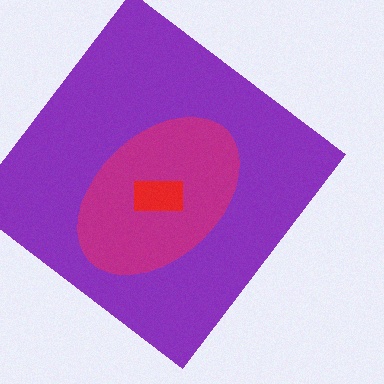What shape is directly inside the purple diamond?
The magenta ellipse.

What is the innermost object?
The red rectangle.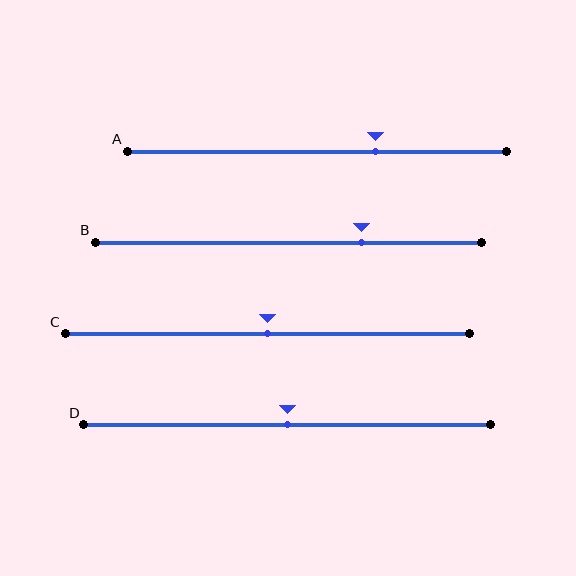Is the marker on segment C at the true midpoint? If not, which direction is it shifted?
Yes, the marker on segment C is at the true midpoint.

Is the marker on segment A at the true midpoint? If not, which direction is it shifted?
No, the marker on segment A is shifted to the right by about 15% of the segment length.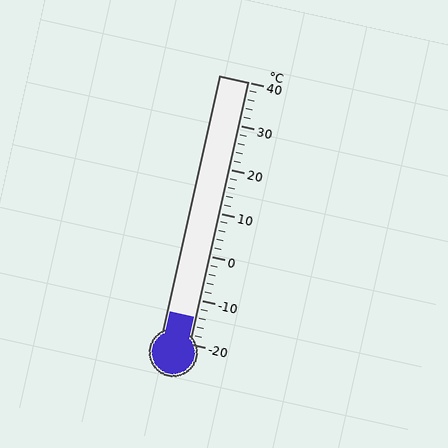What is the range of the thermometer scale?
The thermometer scale ranges from -20°C to 40°C.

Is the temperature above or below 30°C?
The temperature is below 30°C.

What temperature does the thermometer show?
The thermometer shows approximately -14°C.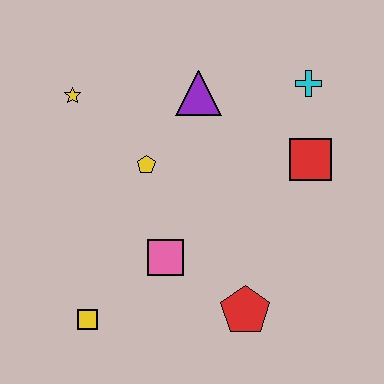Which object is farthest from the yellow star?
The red pentagon is farthest from the yellow star.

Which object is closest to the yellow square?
The pink square is closest to the yellow square.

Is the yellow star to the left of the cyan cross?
Yes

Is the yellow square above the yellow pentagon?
No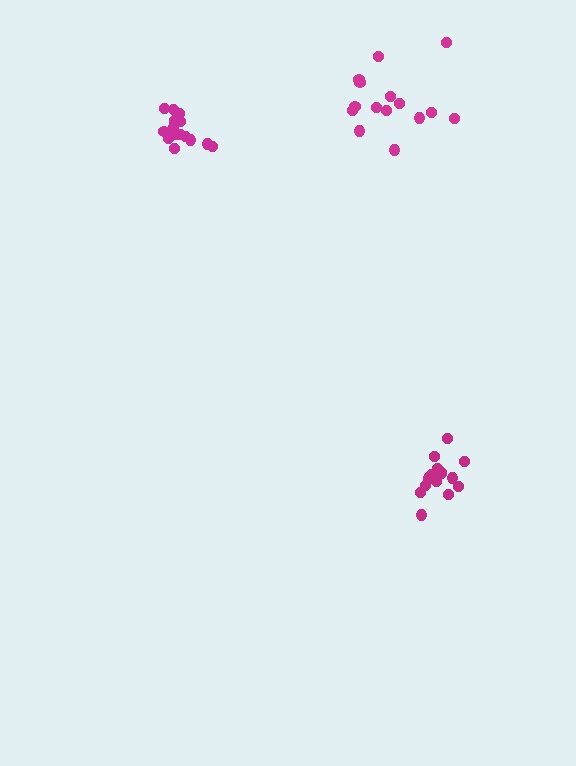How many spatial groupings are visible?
There are 3 spatial groupings.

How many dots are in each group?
Group 1: 15 dots, Group 2: 15 dots, Group 3: 15 dots (45 total).